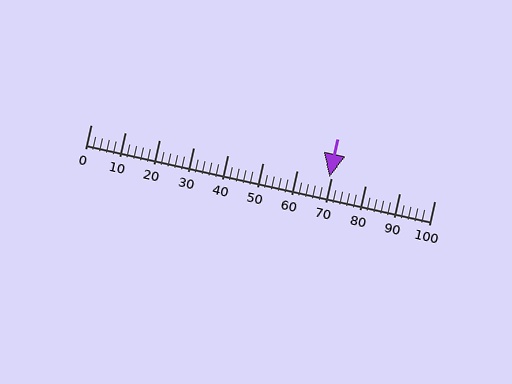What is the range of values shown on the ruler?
The ruler shows values from 0 to 100.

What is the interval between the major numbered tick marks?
The major tick marks are spaced 10 units apart.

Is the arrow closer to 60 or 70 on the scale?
The arrow is closer to 70.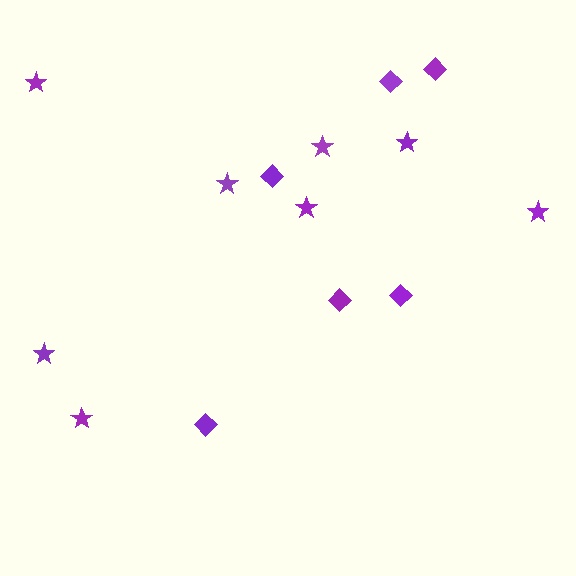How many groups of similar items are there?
There are 2 groups: one group of diamonds (6) and one group of stars (8).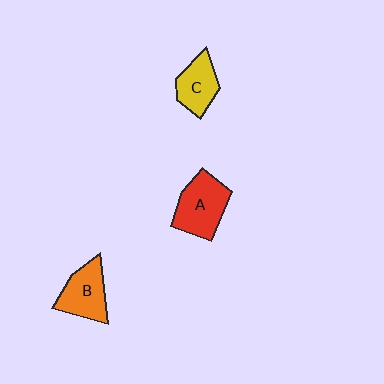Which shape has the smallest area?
Shape C (yellow).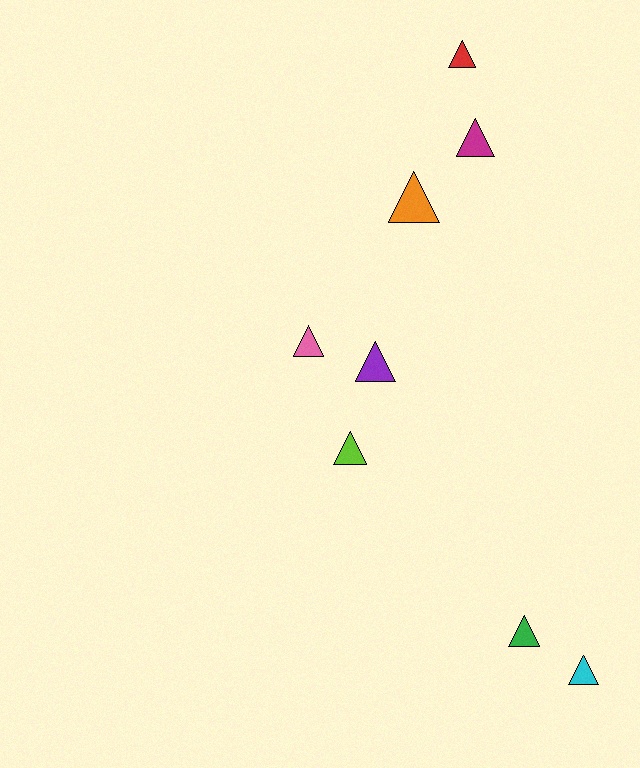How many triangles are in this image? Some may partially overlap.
There are 8 triangles.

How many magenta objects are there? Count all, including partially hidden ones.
There is 1 magenta object.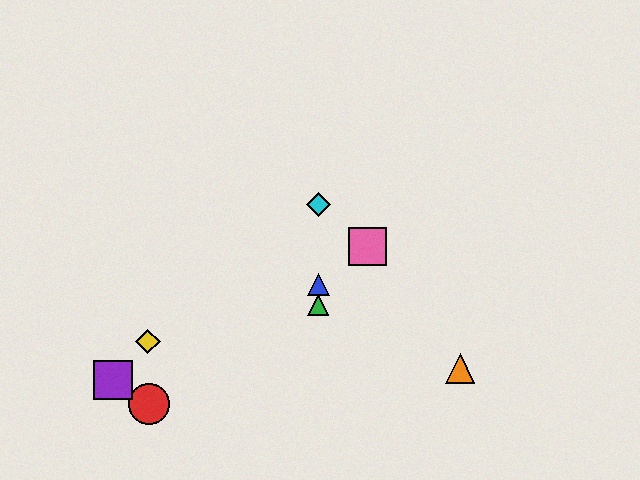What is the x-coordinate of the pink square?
The pink square is at x≈367.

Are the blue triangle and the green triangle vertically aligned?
Yes, both are at x≈318.